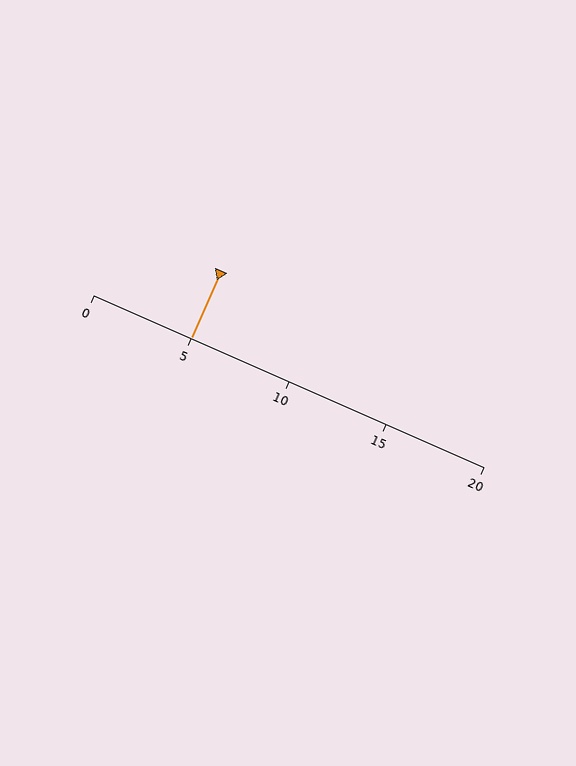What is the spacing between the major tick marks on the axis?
The major ticks are spaced 5 apart.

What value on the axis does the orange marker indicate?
The marker indicates approximately 5.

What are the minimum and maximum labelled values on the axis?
The axis runs from 0 to 20.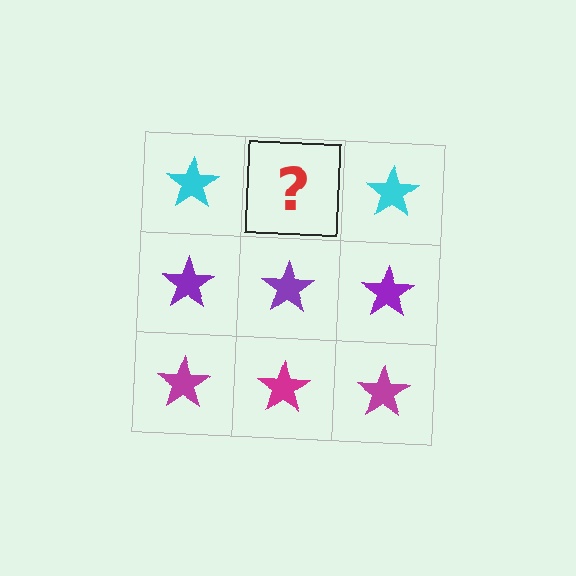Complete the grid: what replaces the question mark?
The question mark should be replaced with a cyan star.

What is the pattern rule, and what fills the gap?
The rule is that each row has a consistent color. The gap should be filled with a cyan star.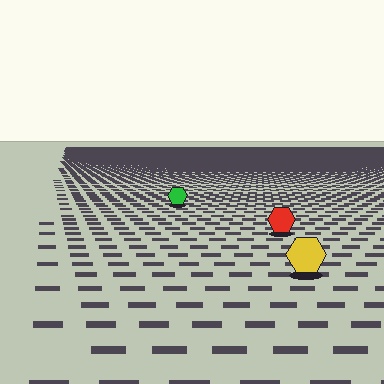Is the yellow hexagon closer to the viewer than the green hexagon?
Yes. The yellow hexagon is closer — you can tell from the texture gradient: the ground texture is coarser near it.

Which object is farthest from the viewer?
The green hexagon is farthest from the viewer. It appears smaller and the ground texture around it is denser.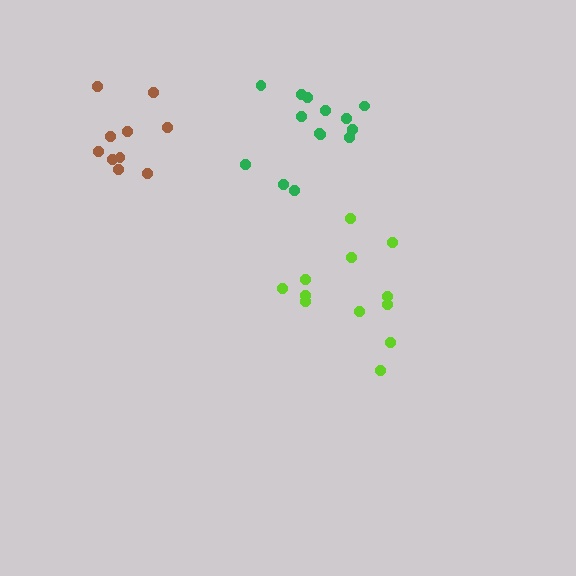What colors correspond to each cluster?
The clusters are colored: lime, brown, green.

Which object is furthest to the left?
The brown cluster is leftmost.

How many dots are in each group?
Group 1: 12 dots, Group 2: 10 dots, Group 3: 14 dots (36 total).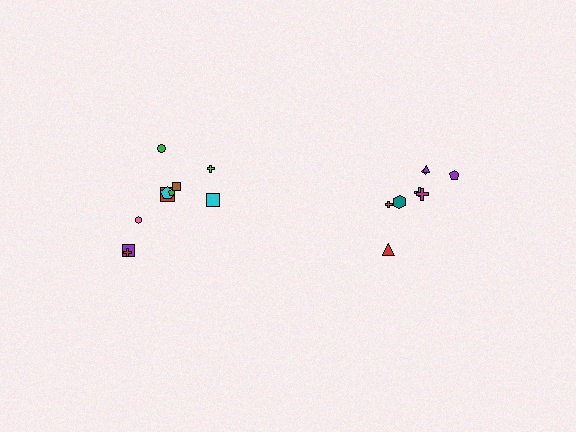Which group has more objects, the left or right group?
The left group.